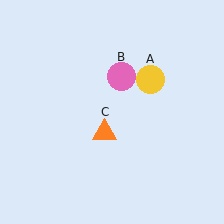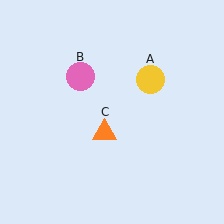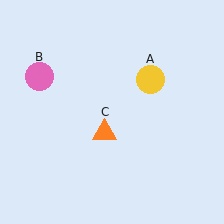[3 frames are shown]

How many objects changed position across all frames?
1 object changed position: pink circle (object B).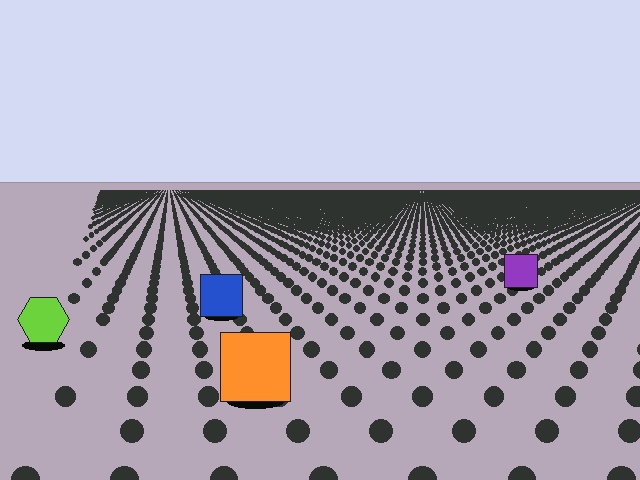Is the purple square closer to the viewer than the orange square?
No. The orange square is closer — you can tell from the texture gradient: the ground texture is coarser near it.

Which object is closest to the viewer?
The orange square is closest. The texture marks near it are larger and more spread out.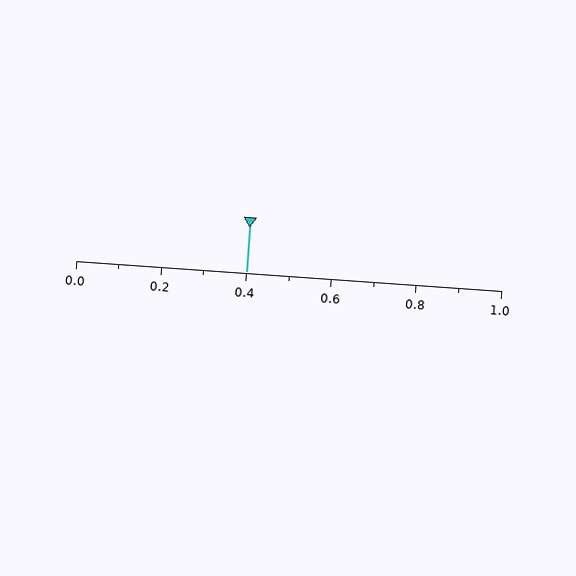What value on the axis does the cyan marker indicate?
The marker indicates approximately 0.4.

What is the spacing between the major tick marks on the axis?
The major ticks are spaced 0.2 apart.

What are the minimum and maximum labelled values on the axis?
The axis runs from 0.0 to 1.0.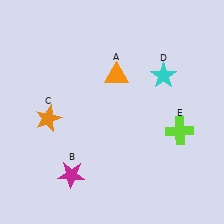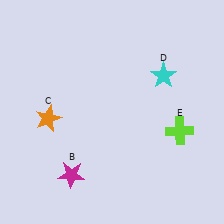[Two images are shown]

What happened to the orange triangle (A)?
The orange triangle (A) was removed in Image 2. It was in the top-right area of Image 1.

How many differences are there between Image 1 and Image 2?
There is 1 difference between the two images.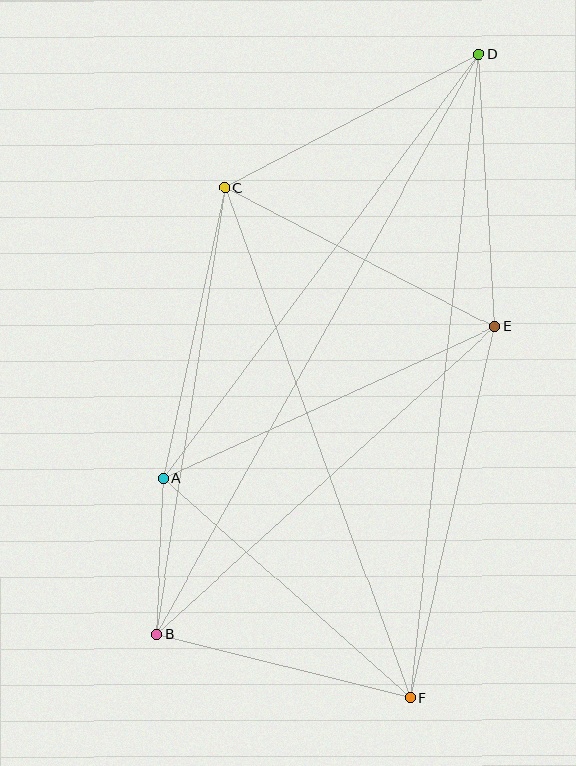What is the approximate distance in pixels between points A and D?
The distance between A and D is approximately 528 pixels.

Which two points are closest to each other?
Points A and B are closest to each other.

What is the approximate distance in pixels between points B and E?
The distance between B and E is approximately 457 pixels.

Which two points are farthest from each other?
Points B and D are farthest from each other.